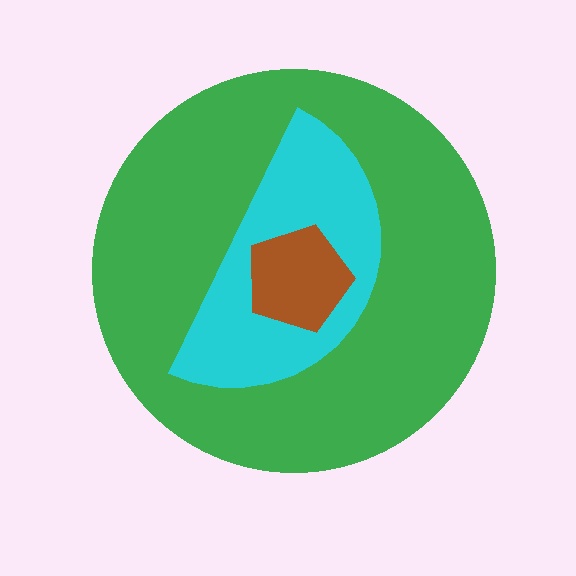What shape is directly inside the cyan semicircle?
The brown pentagon.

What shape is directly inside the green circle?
The cyan semicircle.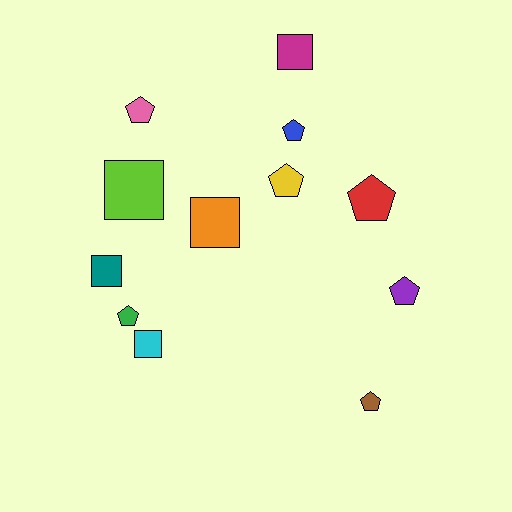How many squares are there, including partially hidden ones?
There are 5 squares.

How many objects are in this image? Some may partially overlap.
There are 12 objects.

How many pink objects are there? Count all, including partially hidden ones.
There is 1 pink object.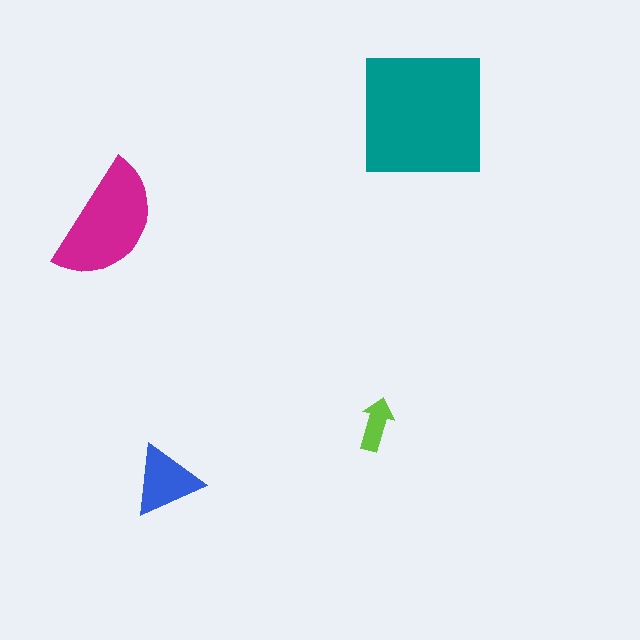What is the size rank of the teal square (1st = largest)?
1st.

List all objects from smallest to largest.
The lime arrow, the blue triangle, the magenta semicircle, the teal square.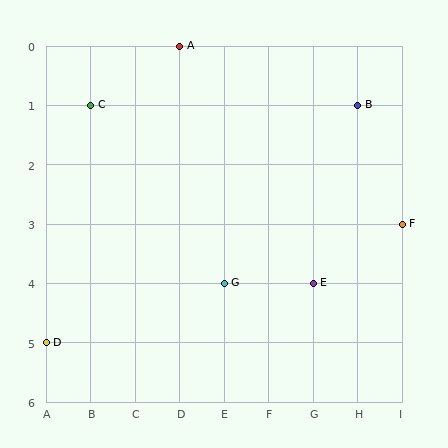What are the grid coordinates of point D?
Point D is at grid coordinates (A, 5).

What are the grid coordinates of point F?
Point F is at grid coordinates (I, 3).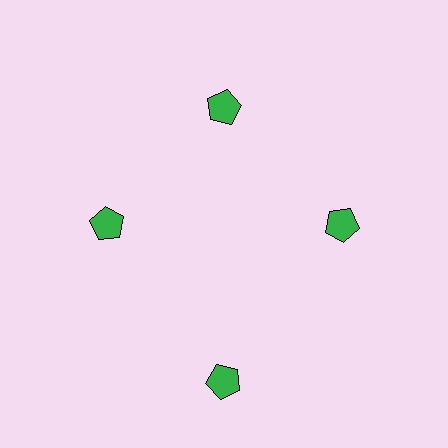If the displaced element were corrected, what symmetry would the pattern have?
It would have 4-fold rotational symmetry — the pattern would map onto itself every 90 degrees.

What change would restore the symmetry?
The symmetry would be restored by moving it inward, back onto the ring so that all 4 pentagons sit at equal angles and equal distance from the center.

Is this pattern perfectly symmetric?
No. The 4 green pentagons are arranged in a ring, but one element near the 6 o'clock position is pushed outward from the center, breaking the 4-fold rotational symmetry.